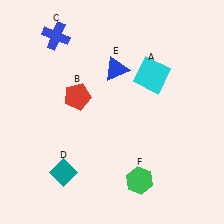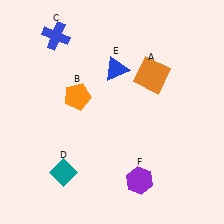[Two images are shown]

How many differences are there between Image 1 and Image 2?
There are 3 differences between the two images.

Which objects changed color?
A changed from cyan to orange. B changed from red to orange. F changed from green to purple.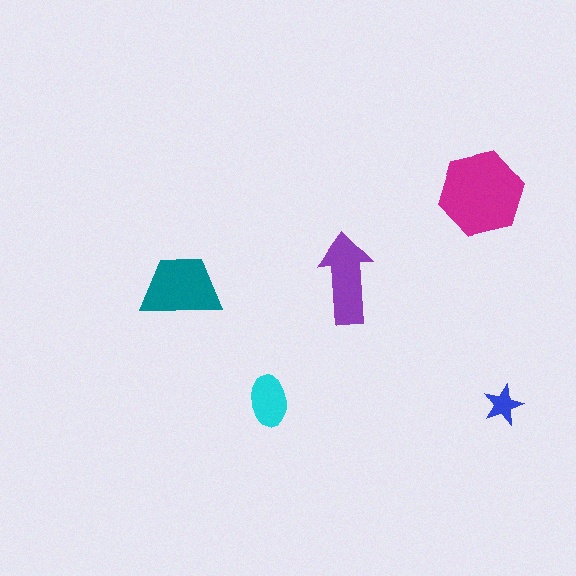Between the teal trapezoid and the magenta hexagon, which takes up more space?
The magenta hexagon.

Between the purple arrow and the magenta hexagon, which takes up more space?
The magenta hexagon.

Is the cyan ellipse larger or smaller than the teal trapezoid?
Smaller.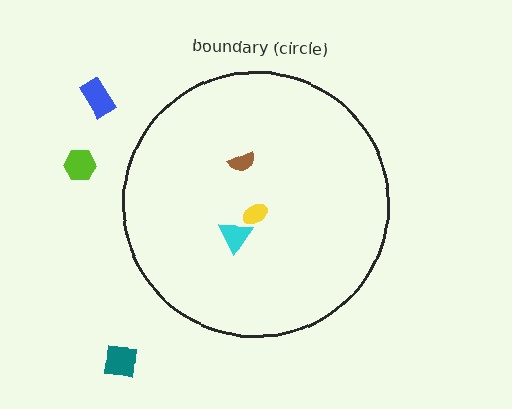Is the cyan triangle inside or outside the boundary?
Inside.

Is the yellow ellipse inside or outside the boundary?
Inside.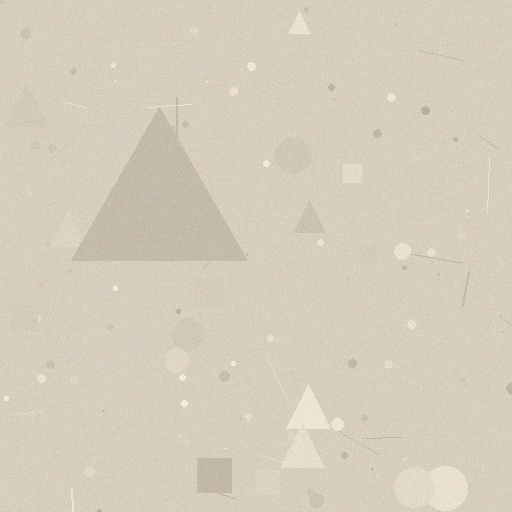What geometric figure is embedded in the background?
A triangle is embedded in the background.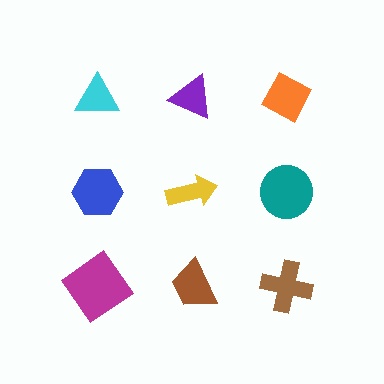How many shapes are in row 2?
3 shapes.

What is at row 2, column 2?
A yellow arrow.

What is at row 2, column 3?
A teal circle.